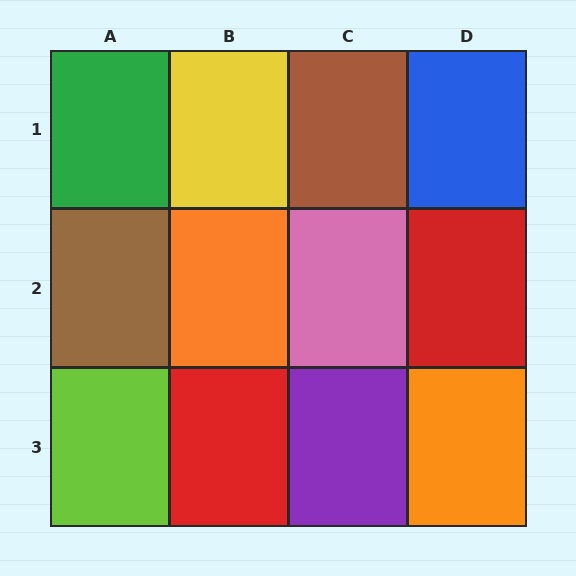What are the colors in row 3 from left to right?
Lime, red, purple, orange.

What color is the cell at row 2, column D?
Red.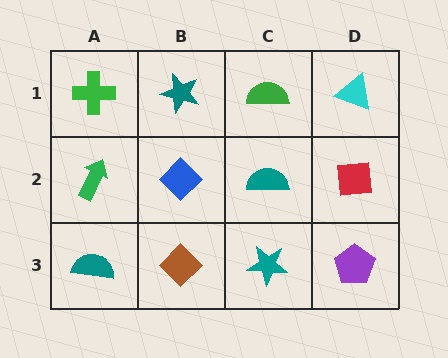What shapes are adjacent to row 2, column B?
A teal star (row 1, column B), a brown diamond (row 3, column B), a green arrow (row 2, column A), a teal semicircle (row 2, column C).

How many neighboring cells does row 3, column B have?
3.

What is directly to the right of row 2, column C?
A red square.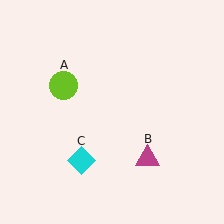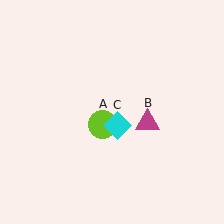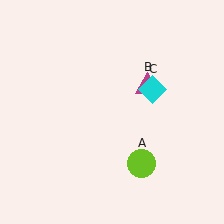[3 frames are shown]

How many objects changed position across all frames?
3 objects changed position: lime circle (object A), magenta triangle (object B), cyan diamond (object C).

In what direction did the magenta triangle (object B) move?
The magenta triangle (object B) moved up.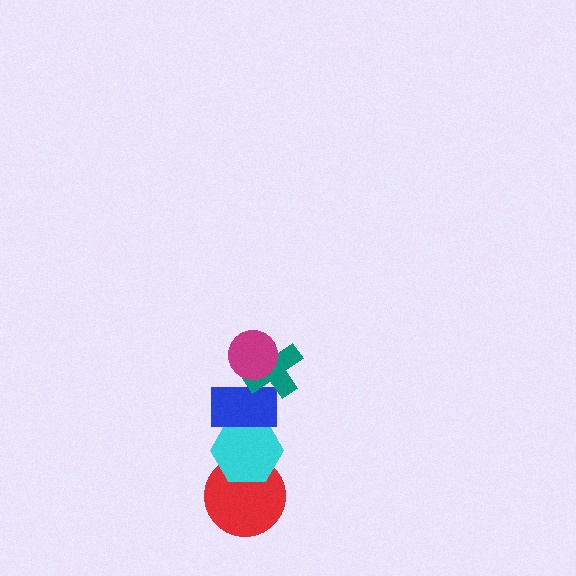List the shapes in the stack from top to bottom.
From top to bottom: the magenta circle, the teal cross, the blue rectangle, the cyan hexagon, the red circle.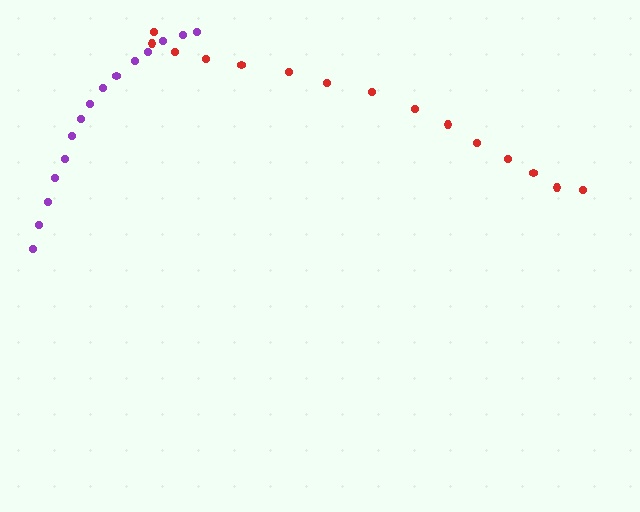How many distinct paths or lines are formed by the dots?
There are 2 distinct paths.